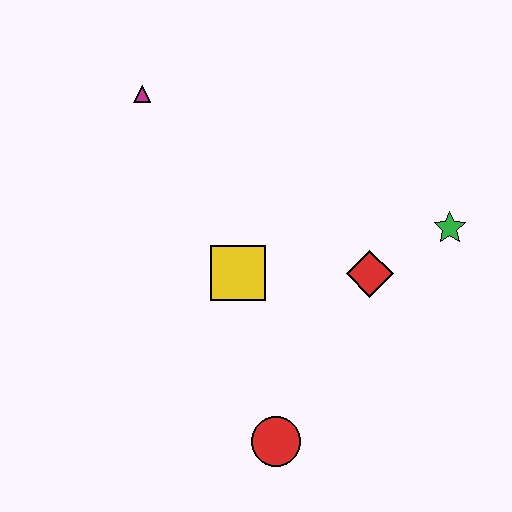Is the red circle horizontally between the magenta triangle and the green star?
Yes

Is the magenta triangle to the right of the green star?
No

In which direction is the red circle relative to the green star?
The red circle is below the green star.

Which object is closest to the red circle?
The yellow square is closest to the red circle.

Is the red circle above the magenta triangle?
No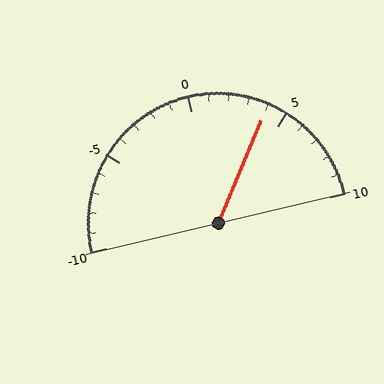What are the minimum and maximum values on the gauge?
The gauge ranges from -10 to 10.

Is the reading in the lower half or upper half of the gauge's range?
The reading is in the upper half of the range (-10 to 10).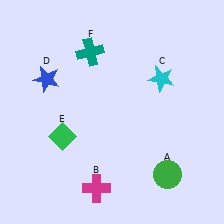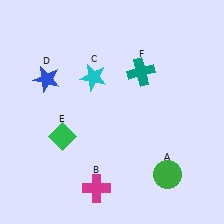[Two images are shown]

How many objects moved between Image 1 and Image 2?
2 objects moved between the two images.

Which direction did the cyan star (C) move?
The cyan star (C) moved left.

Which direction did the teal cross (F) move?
The teal cross (F) moved right.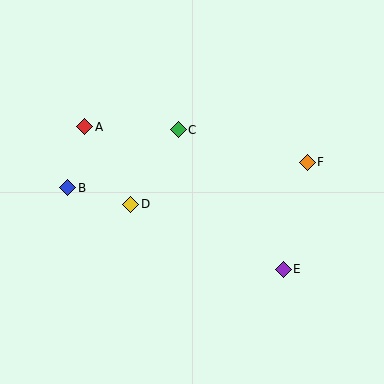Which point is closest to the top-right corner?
Point F is closest to the top-right corner.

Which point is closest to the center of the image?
Point D at (131, 204) is closest to the center.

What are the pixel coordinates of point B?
Point B is at (68, 188).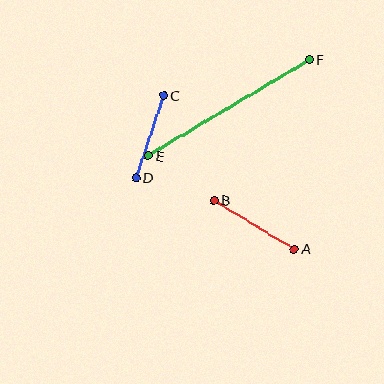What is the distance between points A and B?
The distance is approximately 94 pixels.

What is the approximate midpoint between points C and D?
The midpoint is at approximately (150, 137) pixels.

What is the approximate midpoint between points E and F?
The midpoint is at approximately (229, 108) pixels.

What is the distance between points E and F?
The distance is approximately 187 pixels.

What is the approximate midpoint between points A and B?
The midpoint is at approximately (254, 225) pixels.